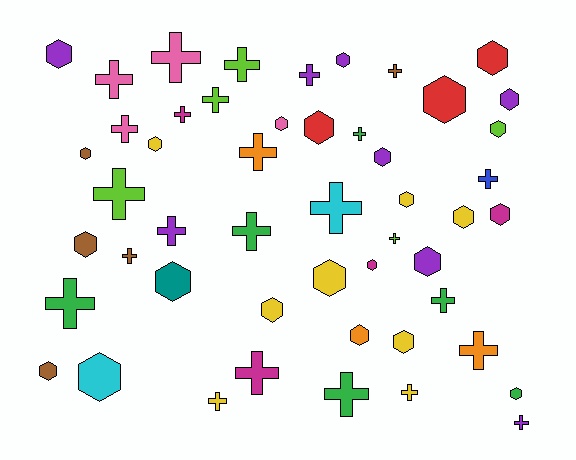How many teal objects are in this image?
There is 1 teal object.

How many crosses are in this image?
There are 25 crosses.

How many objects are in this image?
There are 50 objects.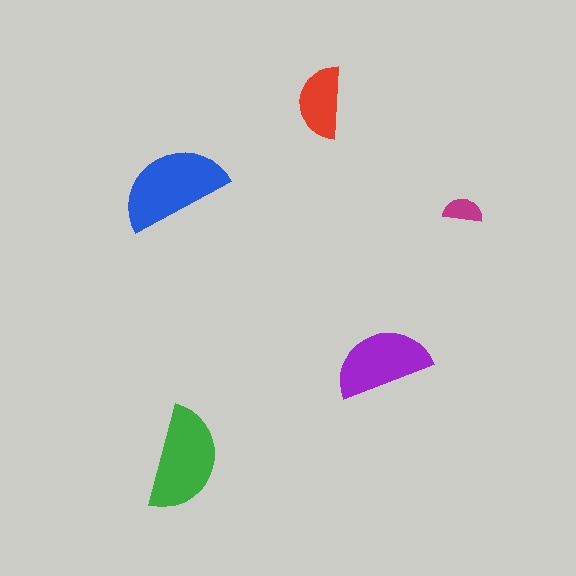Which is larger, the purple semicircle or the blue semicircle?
The blue one.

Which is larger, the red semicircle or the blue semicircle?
The blue one.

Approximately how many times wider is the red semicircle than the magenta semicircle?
About 2 times wider.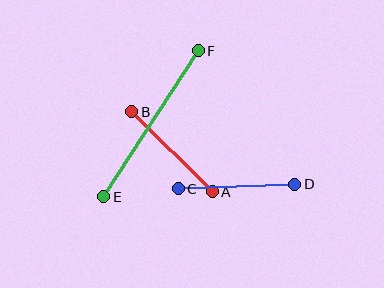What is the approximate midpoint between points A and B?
The midpoint is at approximately (172, 152) pixels.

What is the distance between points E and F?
The distance is approximately 174 pixels.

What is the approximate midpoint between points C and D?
The midpoint is at approximately (236, 186) pixels.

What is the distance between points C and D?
The distance is approximately 116 pixels.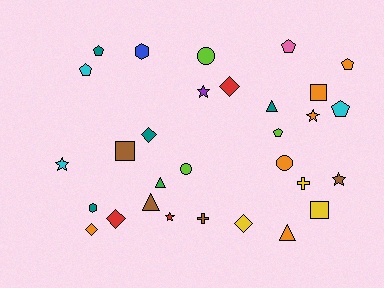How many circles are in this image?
There are 3 circles.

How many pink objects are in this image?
There is 1 pink object.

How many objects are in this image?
There are 30 objects.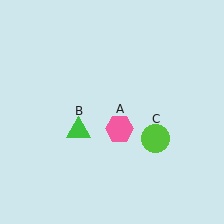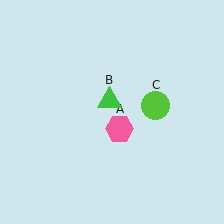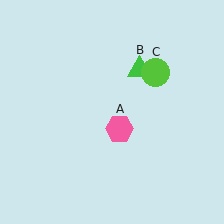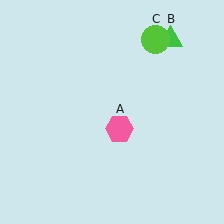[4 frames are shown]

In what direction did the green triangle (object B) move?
The green triangle (object B) moved up and to the right.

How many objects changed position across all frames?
2 objects changed position: green triangle (object B), lime circle (object C).